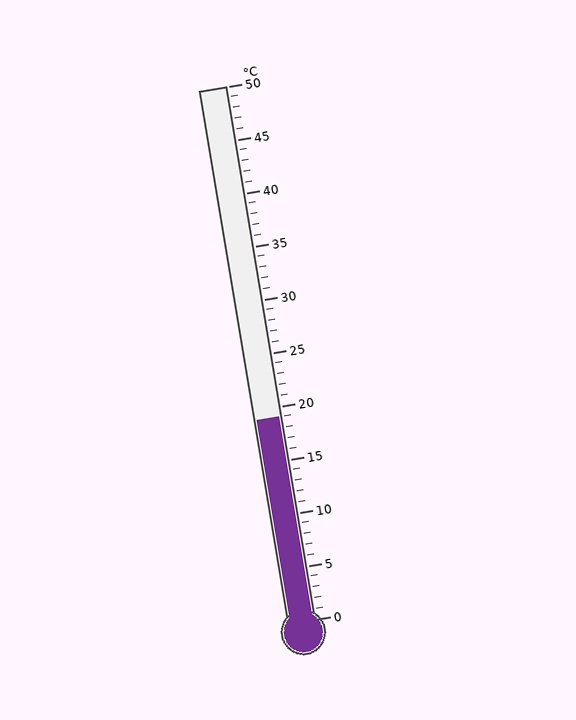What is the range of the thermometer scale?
The thermometer scale ranges from 0°C to 50°C.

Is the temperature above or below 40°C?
The temperature is below 40°C.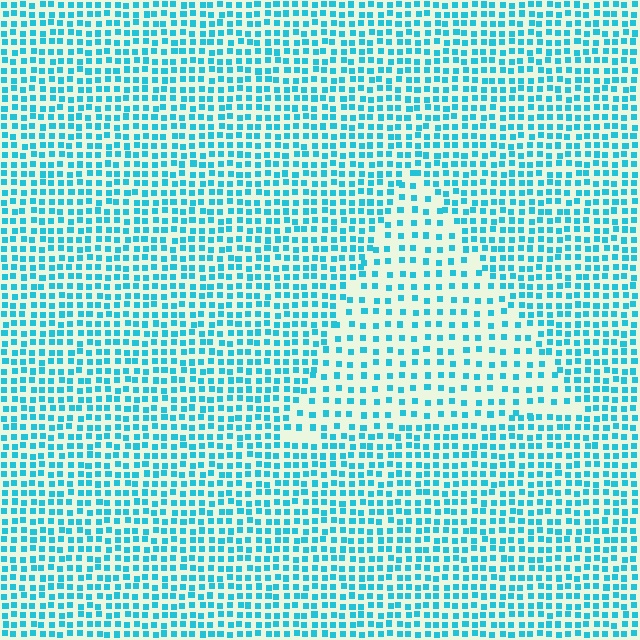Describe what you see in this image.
The image contains small cyan elements arranged at two different densities. A triangle-shaped region is visible where the elements are less densely packed than the surrounding area.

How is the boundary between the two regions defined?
The boundary is defined by a change in element density (approximately 1.8x ratio). All elements are the same color, size, and shape.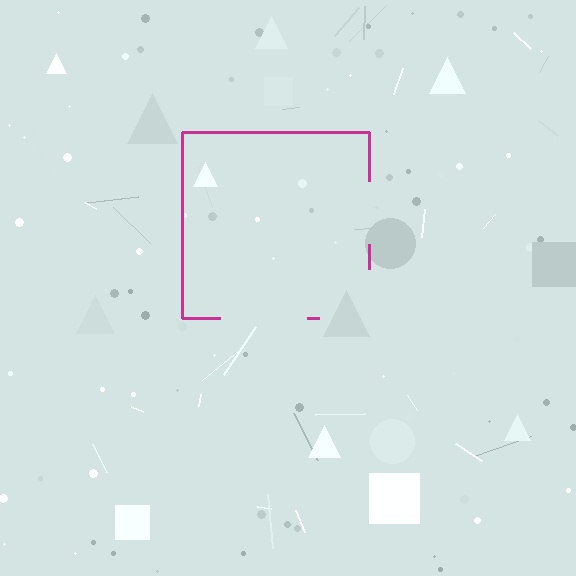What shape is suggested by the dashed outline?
The dashed outline suggests a square.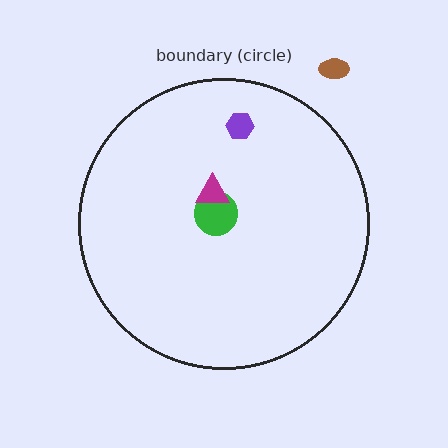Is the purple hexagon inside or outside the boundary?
Inside.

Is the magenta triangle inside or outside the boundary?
Inside.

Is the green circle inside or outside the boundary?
Inside.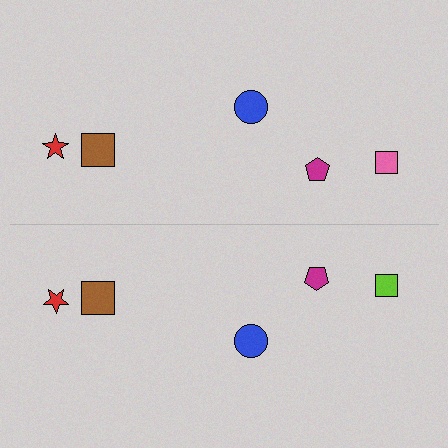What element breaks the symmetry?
The lime square on the bottom side breaks the symmetry — its mirror counterpart is pink.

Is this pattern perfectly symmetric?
No, the pattern is not perfectly symmetric. The lime square on the bottom side breaks the symmetry — its mirror counterpart is pink.